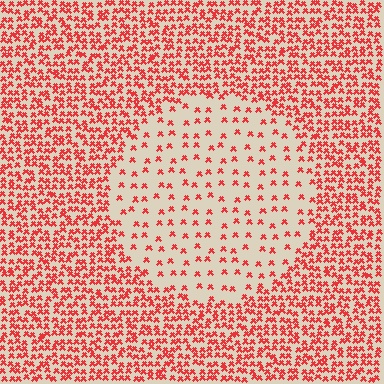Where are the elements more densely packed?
The elements are more densely packed outside the circle boundary.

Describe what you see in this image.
The image contains small red elements arranged at two different densities. A circle-shaped region is visible where the elements are less densely packed than the surrounding area.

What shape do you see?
I see a circle.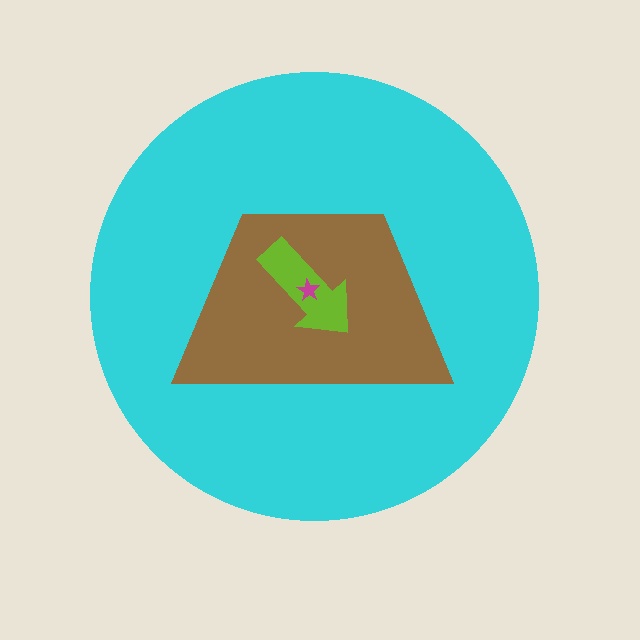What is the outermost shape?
The cyan circle.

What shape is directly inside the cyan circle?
The brown trapezoid.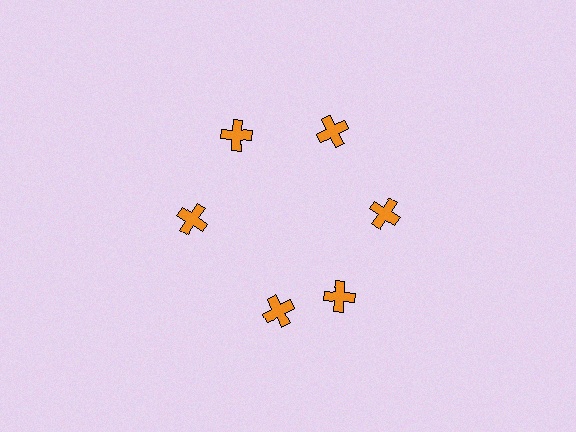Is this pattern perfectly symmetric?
No. The 6 orange crosses are arranged in a ring, but one element near the 7 o'clock position is rotated out of alignment along the ring, breaking the 6-fold rotational symmetry.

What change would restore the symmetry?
The symmetry would be restored by rotating it back into even spacing with its neighbors so that all 6 crosses sit at equal angles and equal distance from the center.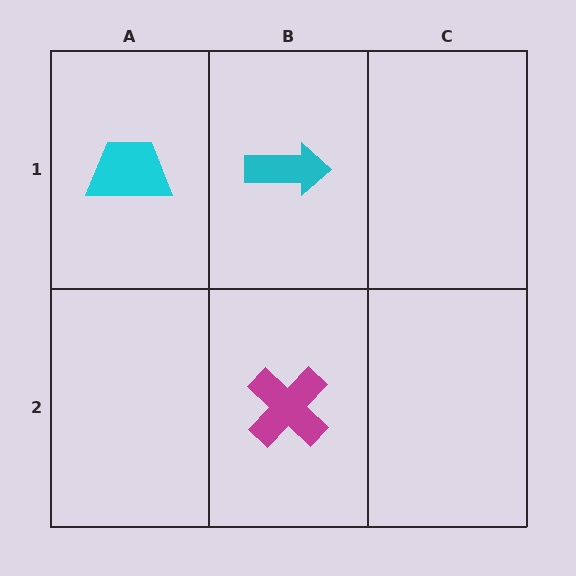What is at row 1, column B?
A cyan arrow.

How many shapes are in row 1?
2 shapes.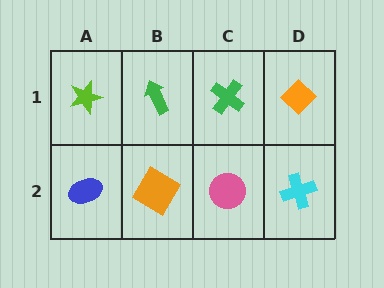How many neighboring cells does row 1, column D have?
2.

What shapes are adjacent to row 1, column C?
A pink circle (row 2, column C), a green arrow (row 1, column B), an orange diamond (row 1, column D).